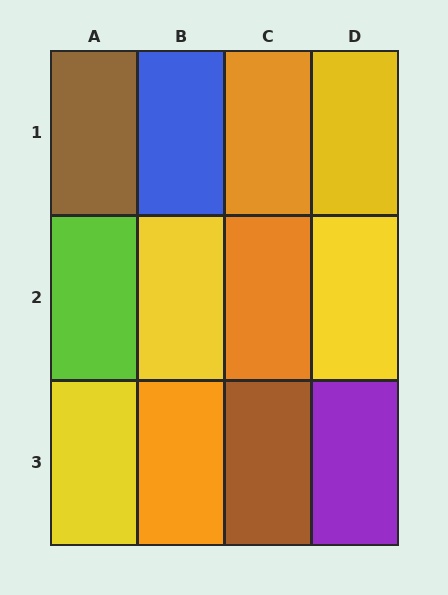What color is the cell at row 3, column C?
Brown.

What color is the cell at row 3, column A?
Yellow.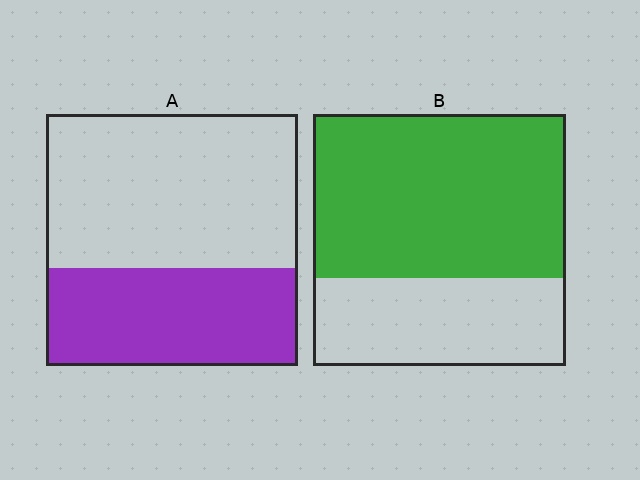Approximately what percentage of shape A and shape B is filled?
A is approximately 40% and B is approximately 65%.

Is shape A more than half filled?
No.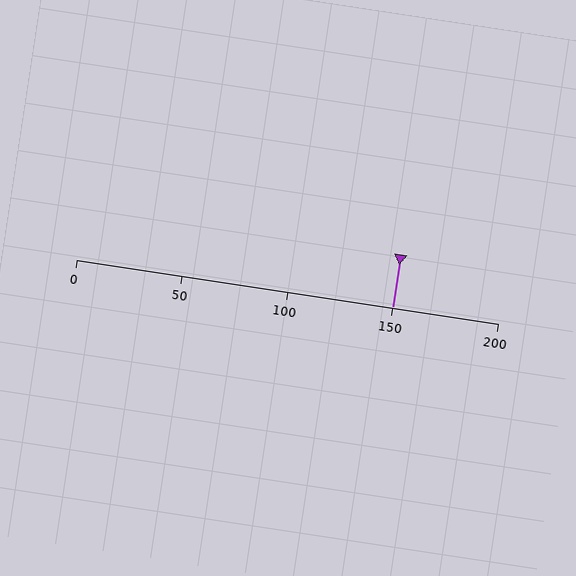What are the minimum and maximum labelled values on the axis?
The axis runs from 0 to 200.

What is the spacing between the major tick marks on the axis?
The major ticks are spaced 50 apart.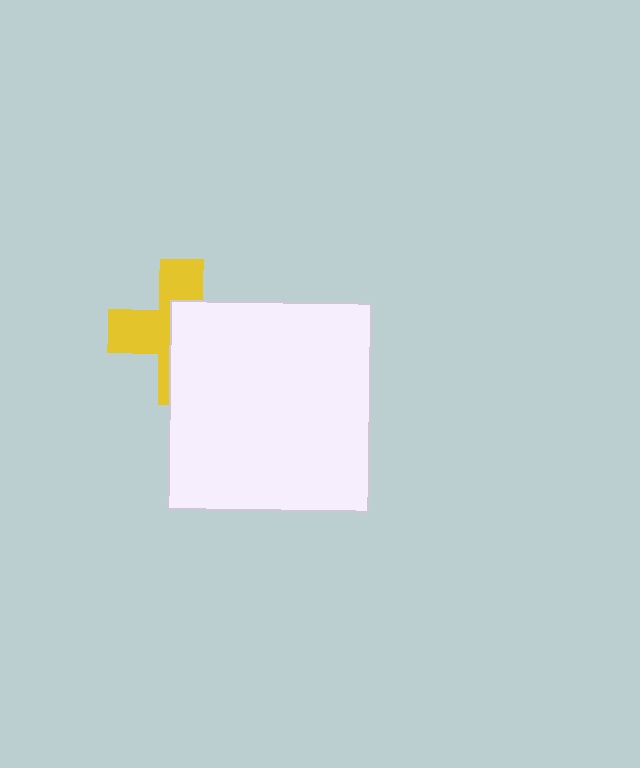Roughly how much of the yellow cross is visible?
About half of it is visible (roughly 48%).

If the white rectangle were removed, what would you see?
You would see the complete yellow cross.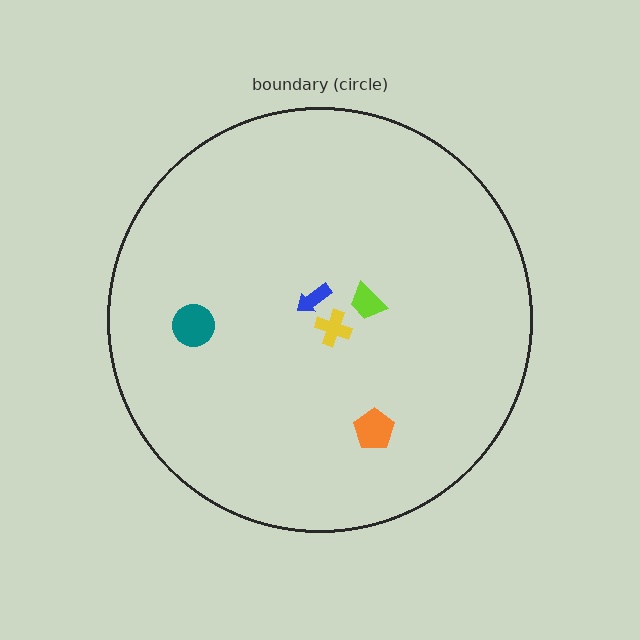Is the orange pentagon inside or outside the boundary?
Inside.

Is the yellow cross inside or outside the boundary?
Inside.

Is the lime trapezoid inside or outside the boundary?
Inside.